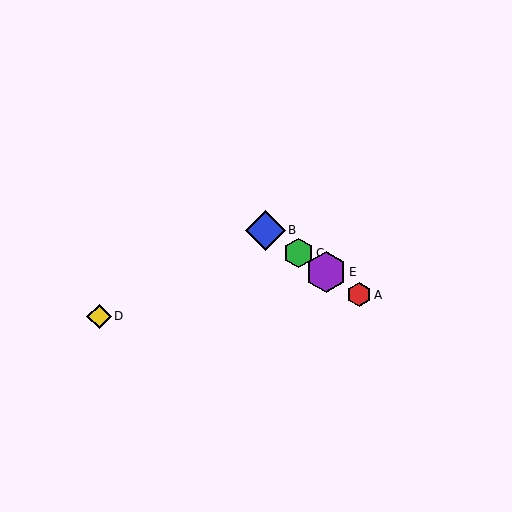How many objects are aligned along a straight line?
4 objects (A, B, C, E) are aligned along a straight line.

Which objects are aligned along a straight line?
Objects A, B, C, E are aligned along a straight line.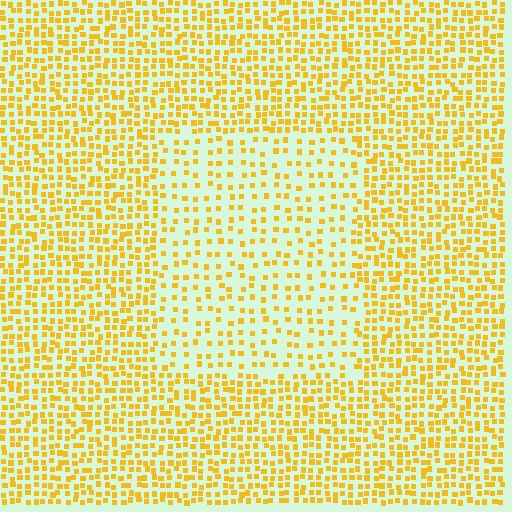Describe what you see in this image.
The image contains small yellow elements arranged at two different densities. A rectangle-shaped region is visible where the elements are less densely packed than the surrounding area.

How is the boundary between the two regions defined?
The boundary is defined by a change in element density (approximately 2.0x ratio). All elements are the same color, size, and shape.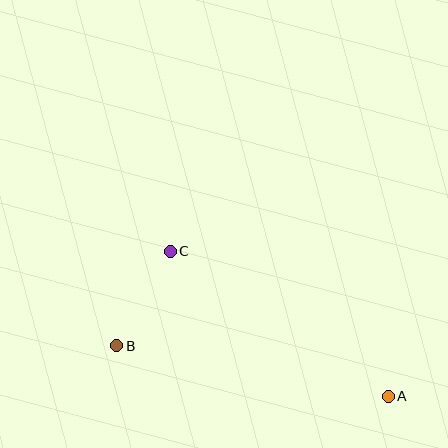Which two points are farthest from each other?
Points A and B are farthest from each other.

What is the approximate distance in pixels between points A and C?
The distance between A and C is approximately 262 pixels.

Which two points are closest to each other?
Points B and C are closest to each other.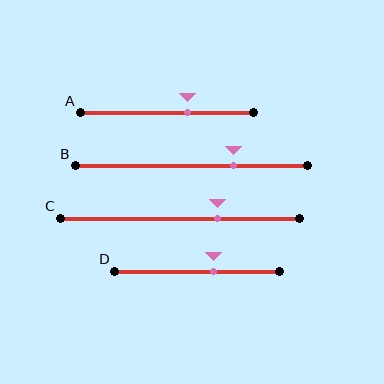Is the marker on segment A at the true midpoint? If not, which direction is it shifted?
No, the marker on segment A is shifted to the right by about 12% of the segment length.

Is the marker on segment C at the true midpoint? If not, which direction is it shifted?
No, the marker on segment C is shifted to the right by about 16% of the segment length.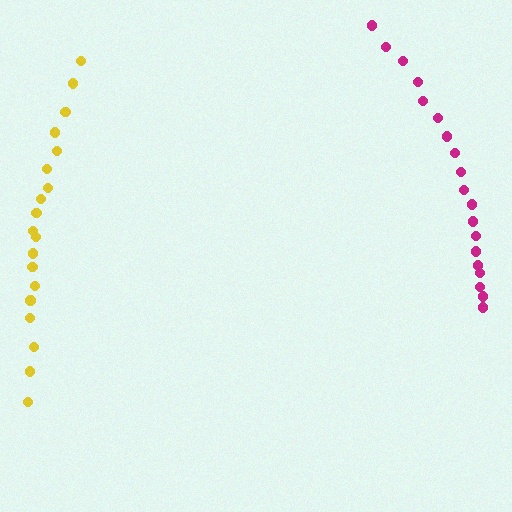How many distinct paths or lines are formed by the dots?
There are 2 distinct paths.